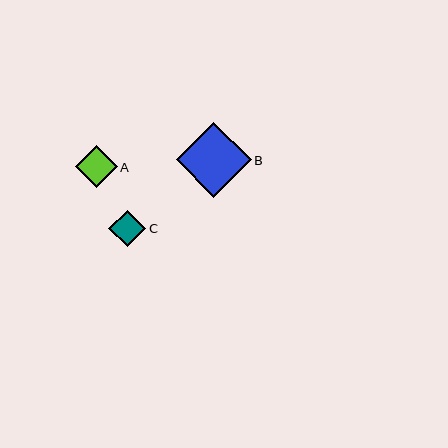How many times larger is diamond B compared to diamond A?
Diamond B is approximately 1.8 times the size of diamond A.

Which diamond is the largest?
Diamond B is the largest with a size of approximately 75 pixels.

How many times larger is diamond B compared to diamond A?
Diamond B is approximately 1.8 times the size of diamond A.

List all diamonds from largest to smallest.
From largest to smallest: B, A, C.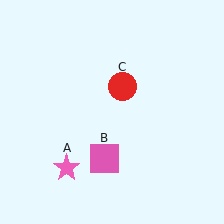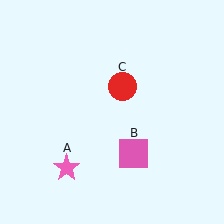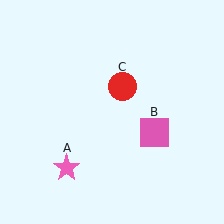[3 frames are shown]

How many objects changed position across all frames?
1 object changed position: pink square (object B).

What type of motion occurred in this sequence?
The pink square (object B) rotated counterclockwise around the center of the scene.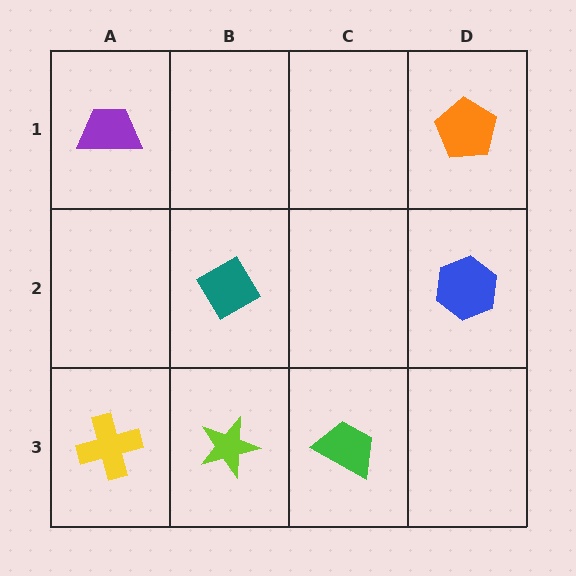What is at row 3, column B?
A lime star.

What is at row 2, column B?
A teal diamond.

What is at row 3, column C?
A green trapezoid.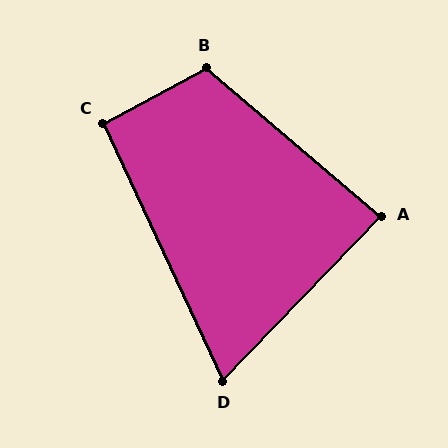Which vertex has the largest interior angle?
B, at approximately 111 degrees.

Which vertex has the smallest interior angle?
D, at approximately 69 degrees.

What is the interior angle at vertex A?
Approximately 87 degrees (approximately right).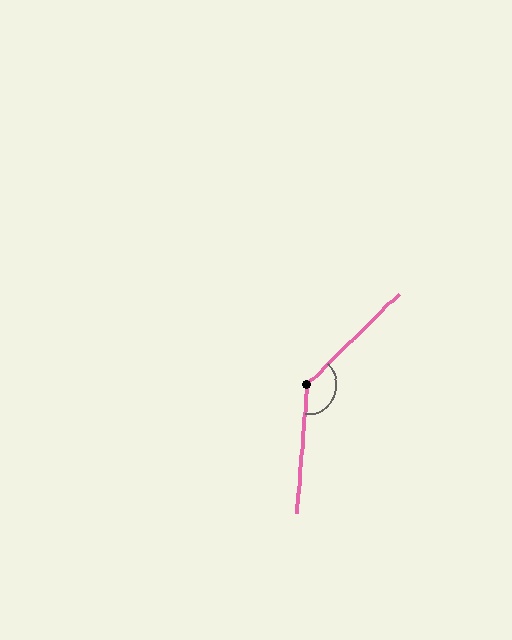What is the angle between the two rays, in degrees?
Approximately 139 degrees.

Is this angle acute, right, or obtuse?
It is obtuse.